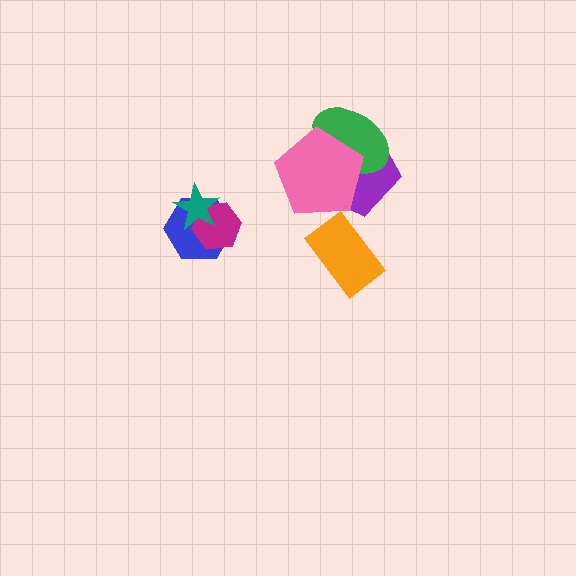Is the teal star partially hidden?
No, no other shape covers it.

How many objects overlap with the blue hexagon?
2 objects overlap with the blue hexagon.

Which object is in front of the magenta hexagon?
The teal star is in front of the magenta hexagon.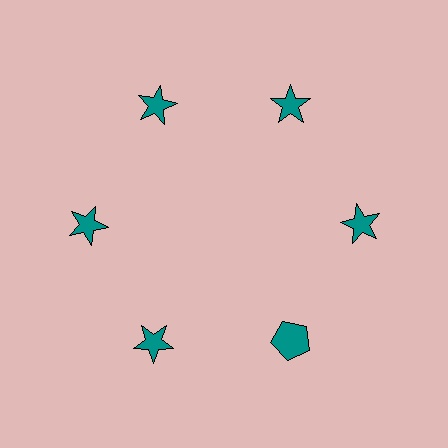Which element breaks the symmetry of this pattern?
The teal pentagon at roughly the 5 o'clock position breaks the symmetry. All other shapes are teal stars.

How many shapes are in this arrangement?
There are 6 shapes arranged in a ring pattern.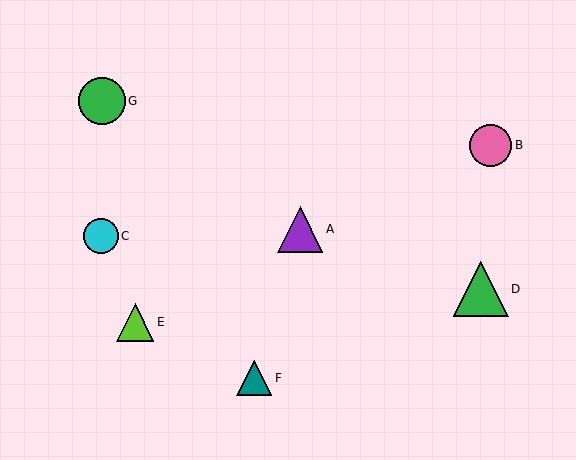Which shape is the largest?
The green triangle (labeled D) is the largest.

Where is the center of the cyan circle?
The center of the cyan circle is at (101, 236).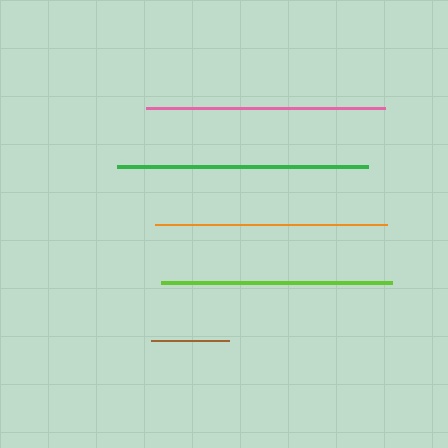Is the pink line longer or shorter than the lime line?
The pink line is longer than the lime line.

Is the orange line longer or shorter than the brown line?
The orange line is longer than the brown line.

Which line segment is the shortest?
The brown line is the shortest at approximately 78 pixels.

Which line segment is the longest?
The green line is the longest at approximately 252 pixels.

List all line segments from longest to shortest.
From longest to shortest: green, pink, orange, lime, brown.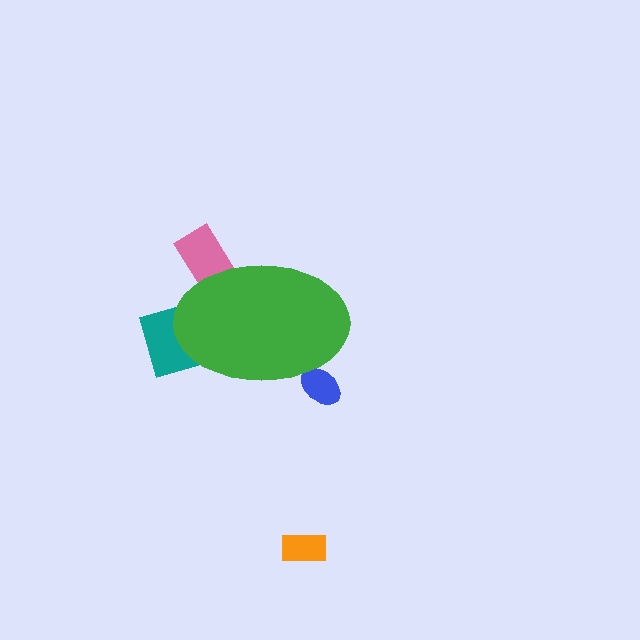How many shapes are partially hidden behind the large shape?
3 shapes are partially hidden.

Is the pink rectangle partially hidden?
Yes, the pink rectangle is partially hidden behind the green ellipse.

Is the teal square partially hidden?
Yes, the teal square is partially hidden behind the green ellipse.